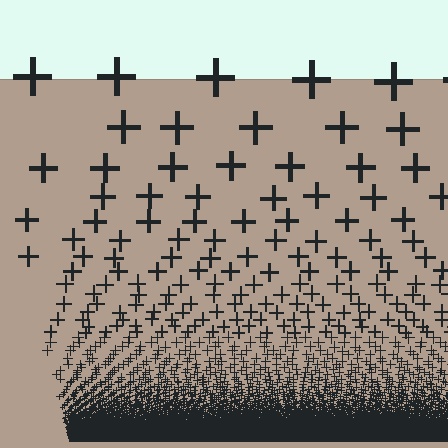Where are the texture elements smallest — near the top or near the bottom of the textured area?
Near the bottom.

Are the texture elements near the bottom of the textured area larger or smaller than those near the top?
Smaller. The gradient is inverted — elements near the bottom are smaller and denser.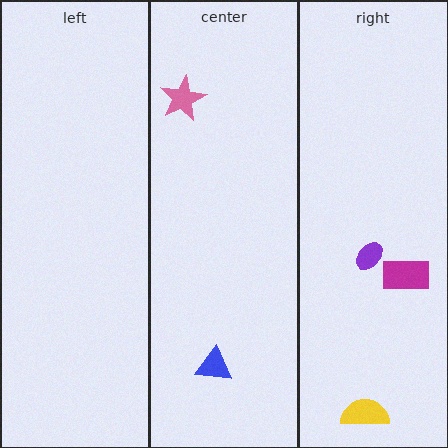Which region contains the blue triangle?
The center region.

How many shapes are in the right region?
3.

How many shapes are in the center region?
2.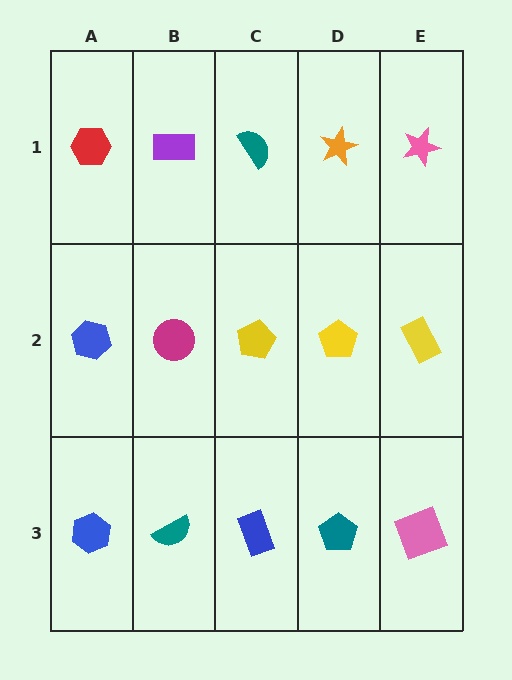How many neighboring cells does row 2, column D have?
4.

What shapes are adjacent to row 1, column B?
A magenta circle (row 2, column B), a red hexagon (row 1, column A), a teal semicircle (row 1, column C).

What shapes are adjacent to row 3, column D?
A yellow pentagon (row 2, column D), a blue rectangle (row 3, column C), a pink square (row 3, column E).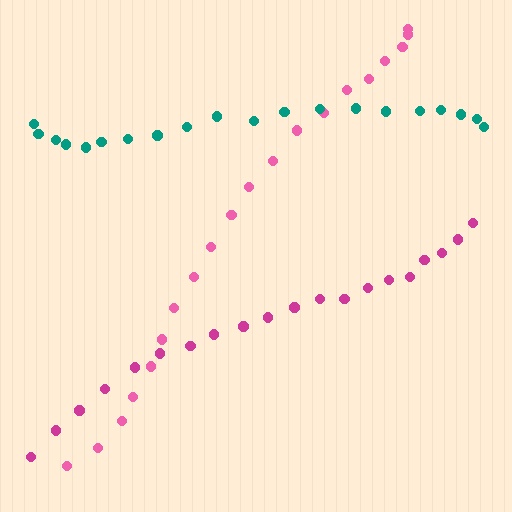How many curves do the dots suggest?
There are 3 distinct paths.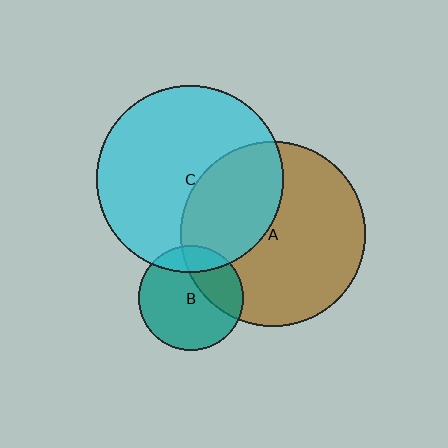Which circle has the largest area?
Circle C (cyan).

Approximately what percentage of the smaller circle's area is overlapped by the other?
Approximately 15%.